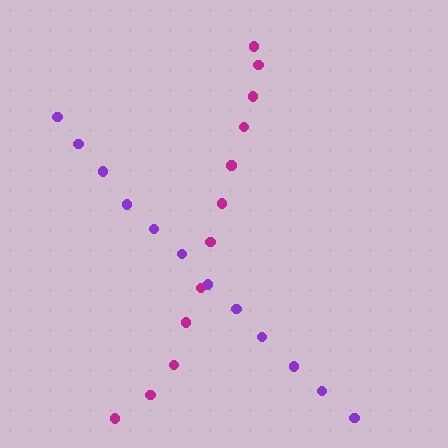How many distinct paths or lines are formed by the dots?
There are 2 distinct paths.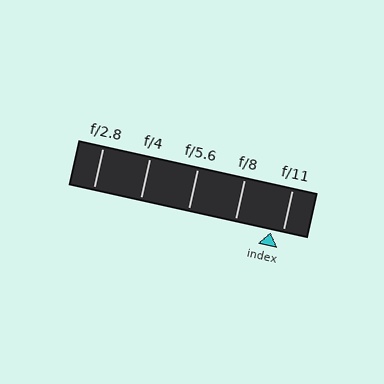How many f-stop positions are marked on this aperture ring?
There are 5 f-stop positions marked.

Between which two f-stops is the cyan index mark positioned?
The index mark is between f/8 and f/11.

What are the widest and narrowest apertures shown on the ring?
The widest aperture shown is f/2.8 and the narrowest is f/11.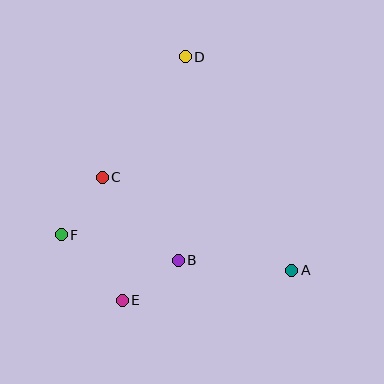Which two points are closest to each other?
Points B and E are closest to each other.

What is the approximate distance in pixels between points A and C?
The distance between A and C is approximately 211 pixels.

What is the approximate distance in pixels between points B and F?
The distance between B and F is approximately 120 pixels.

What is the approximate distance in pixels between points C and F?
The distance between C and F is approximately 71 pixels.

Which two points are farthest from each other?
Points D and E are farthest from each other.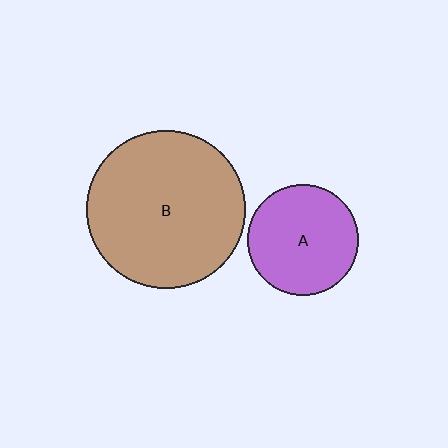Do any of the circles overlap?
No, none of the circles overlap.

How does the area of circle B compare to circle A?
Approximately 2.0 times.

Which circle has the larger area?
Circle B (brown).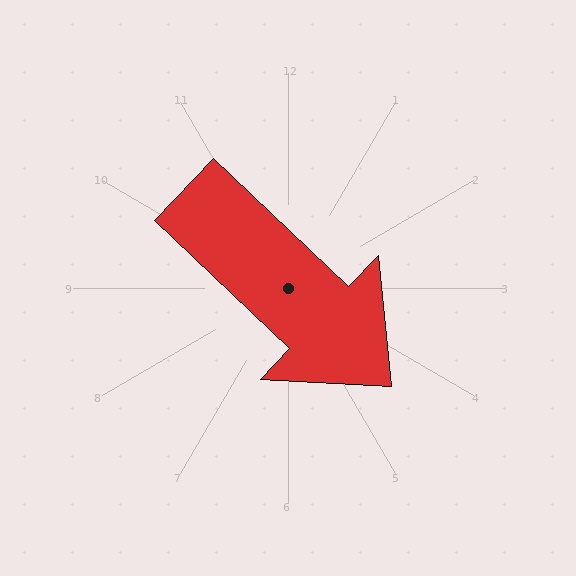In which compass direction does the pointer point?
Southeast.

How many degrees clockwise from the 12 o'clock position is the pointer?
Approximately 133 degrees.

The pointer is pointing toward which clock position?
Roughly 4 o'clock.